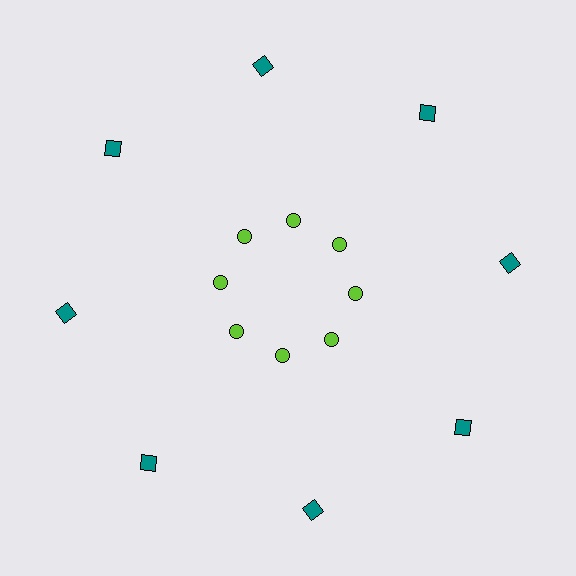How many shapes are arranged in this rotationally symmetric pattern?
There are 16 shapes, arranged in 8 groups of 2.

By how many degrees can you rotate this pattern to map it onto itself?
The pattern maps onto itself every 45 degrees of rotation.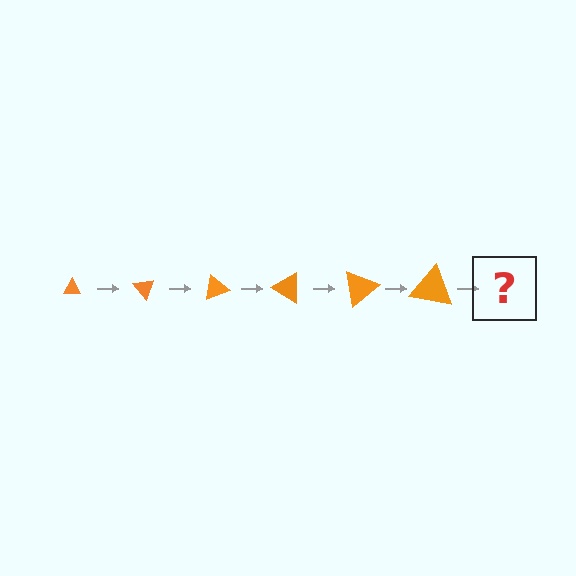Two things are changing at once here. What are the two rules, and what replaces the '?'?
The two rules are that the triangle grows larger each step and it rotates 50 degrees each step. The '?' should be a triangle, larger than the previous one and rotated 300 degrees from the start.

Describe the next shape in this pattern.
It should be a triangle, larger than the previous one and rotated 300 degrees from the start.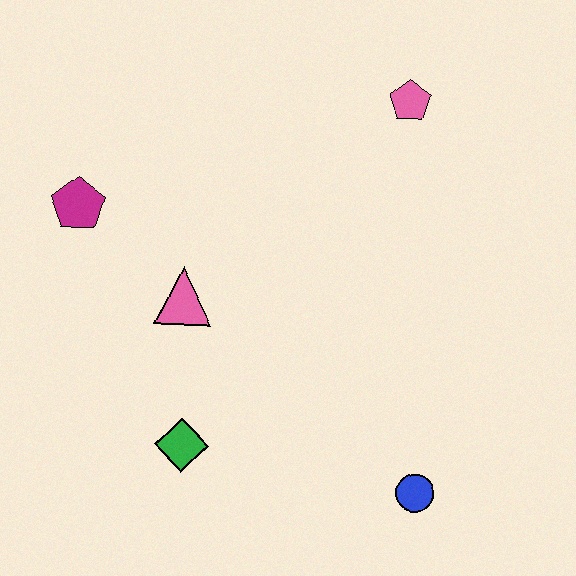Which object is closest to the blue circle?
The green diamond is closest to the blue circle.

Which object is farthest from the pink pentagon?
The green diamond is farthest from the pink pentagon.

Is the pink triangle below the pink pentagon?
Yes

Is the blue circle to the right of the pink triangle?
Yes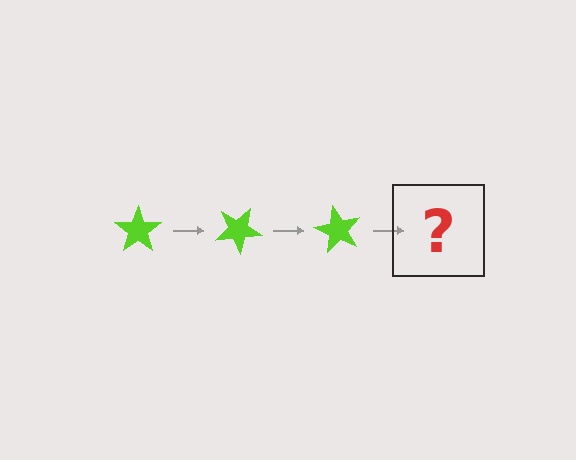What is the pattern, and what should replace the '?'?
The pattern is that the star rotates 30 degrees each step. The '?' should be a lime star rotated 90 degrees.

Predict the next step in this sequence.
The next step is a lime star rotated 90 degrees.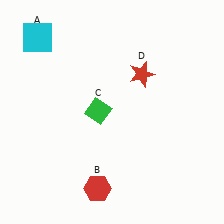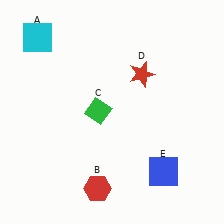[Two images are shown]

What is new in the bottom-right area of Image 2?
A blue square (E) was added in the bottom-right area of Image 2.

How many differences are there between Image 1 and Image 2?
There is 1 difference between the two images.